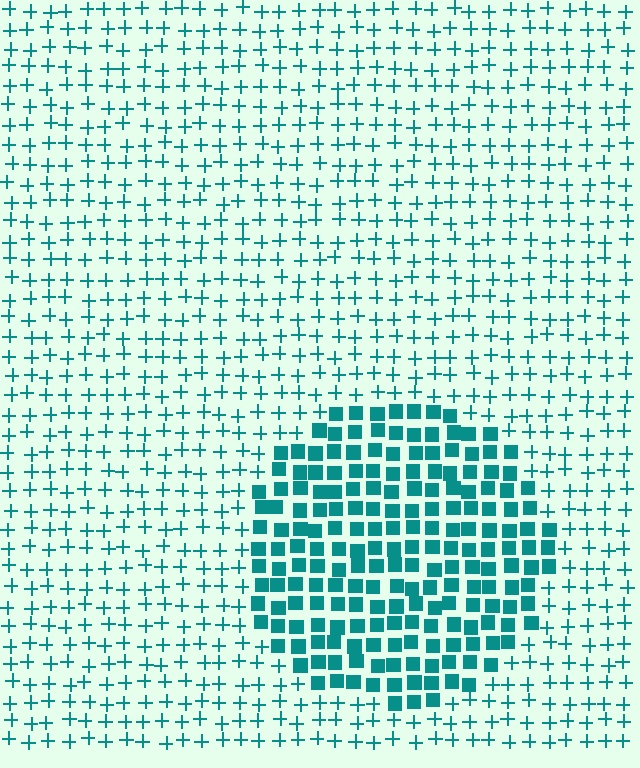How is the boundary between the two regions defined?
The boundary is defined by a change in element shape: squares inside vs. plus signs outside. All elements share the same color and spacing.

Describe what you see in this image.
The image is filled with small teal elements arranged in a uniform grid. A circle-shaped region contains squares, while the surrounding area contains plus signs. The boundary is defined purely by the change in element shape.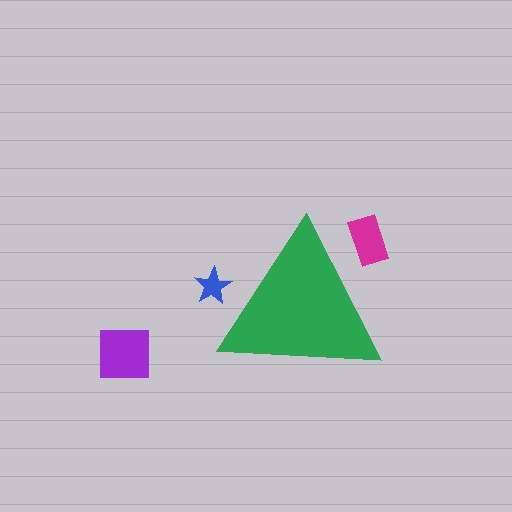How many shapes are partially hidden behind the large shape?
2 shapes are partially hidden.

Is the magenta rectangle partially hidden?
Yes, the magenta rectangle is partially hidden behind the green triangle.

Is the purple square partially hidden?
No, the purple square is fully visible.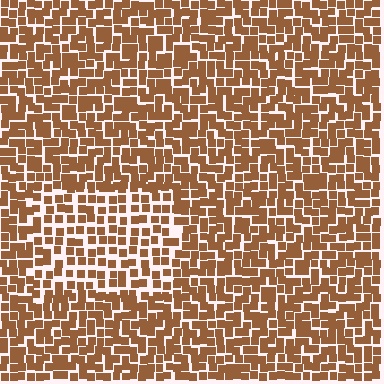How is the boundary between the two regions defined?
The boundary is defined by a change in element density (approximately 1.5x ratio). All elements are the same color, size, and shape.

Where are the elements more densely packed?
The elements are more densely packed outside the rectangle boundary.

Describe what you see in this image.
The image contains small brown elements arranged at two different densities. A rectangle-shaped region is visible where the elements are less densely packed than the surrounding area.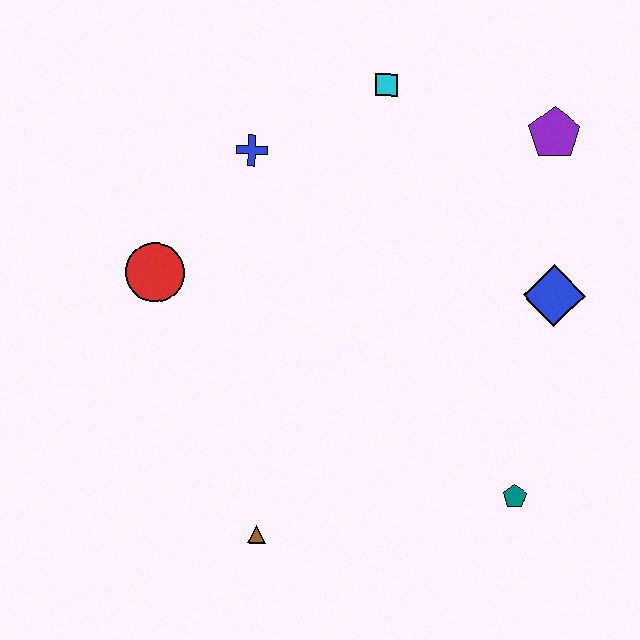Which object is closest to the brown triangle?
The teal pentagon is closest to the brown triangle.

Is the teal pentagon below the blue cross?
Yes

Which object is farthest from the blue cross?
The teal pentagon is farthest from the blue cross.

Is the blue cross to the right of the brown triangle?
No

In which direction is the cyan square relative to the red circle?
The cyan square is to the right of the red circle.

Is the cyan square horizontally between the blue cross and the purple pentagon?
Yes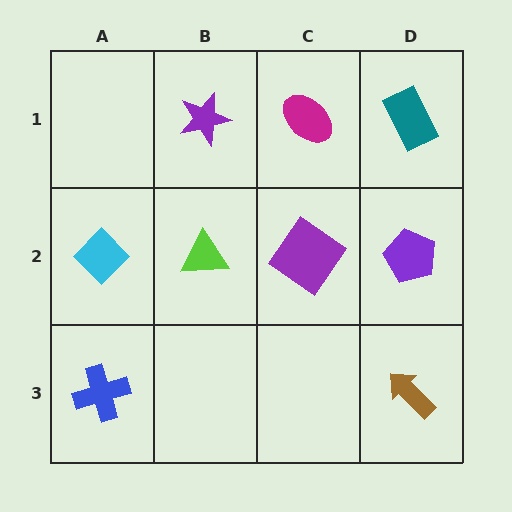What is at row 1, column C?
A magenta ellipse.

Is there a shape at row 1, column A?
No, that cell is empty.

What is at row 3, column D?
A brown arrow.